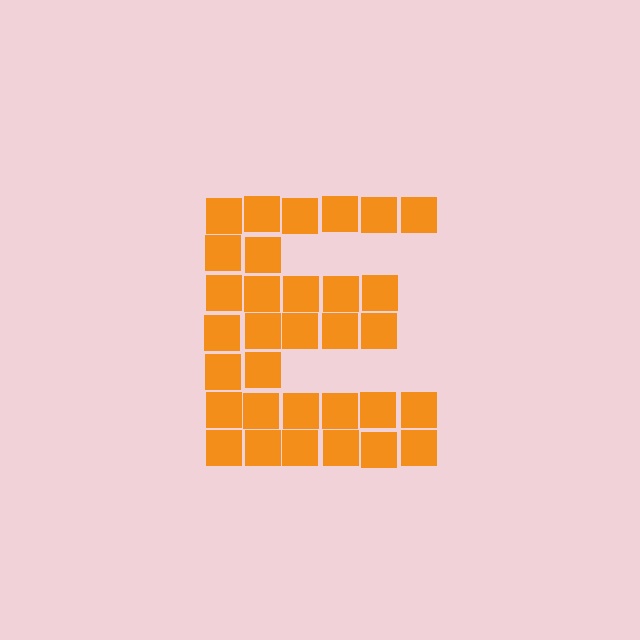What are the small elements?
The small elements are squares.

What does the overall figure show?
The overall figure shows the letter E.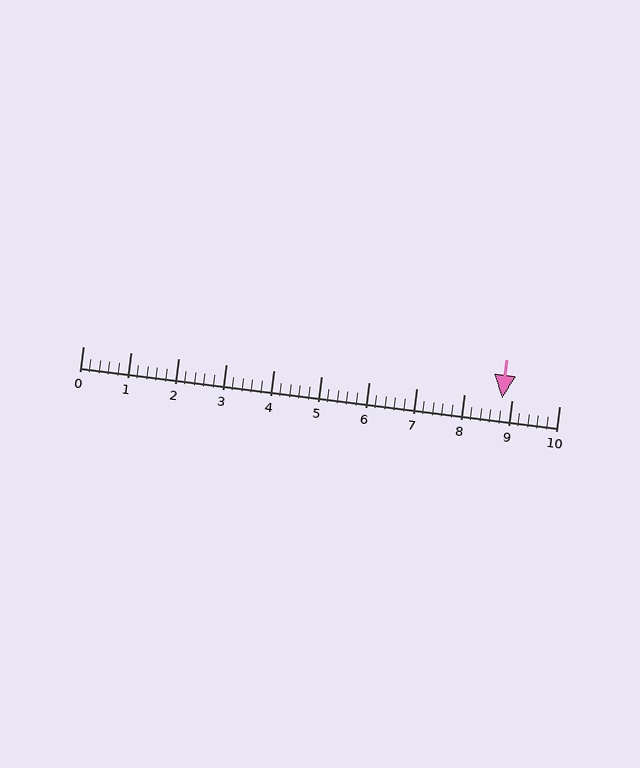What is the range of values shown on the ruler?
The ruler shows values from 0 to 10.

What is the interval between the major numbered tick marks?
The major tick marks are spaced 1 units apart.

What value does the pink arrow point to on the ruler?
The pink arrow points to approximately 8.8.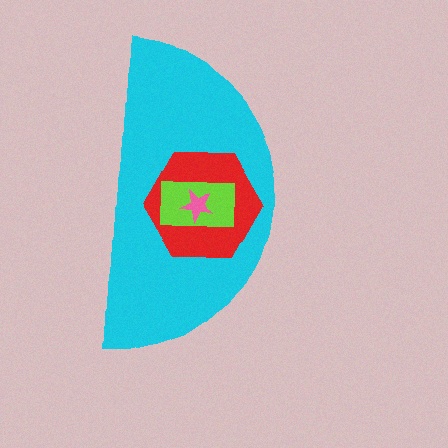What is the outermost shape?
The cyan semicircle.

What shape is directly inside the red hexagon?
The lime rectangle.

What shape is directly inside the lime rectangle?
The pink star.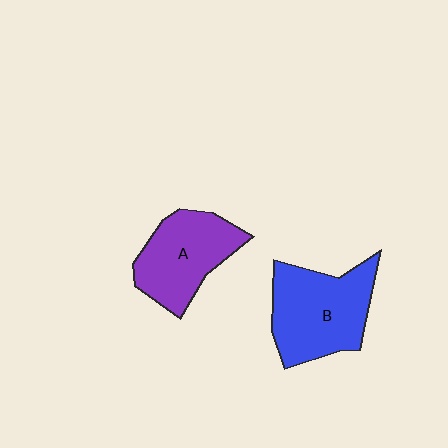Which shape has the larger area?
Shape B (blue).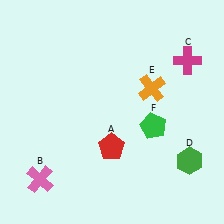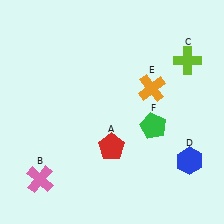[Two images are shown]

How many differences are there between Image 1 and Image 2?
There are 2 differences between the two images.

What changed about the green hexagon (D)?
In Image 1, D is green. In Image 2, it changed to blue.